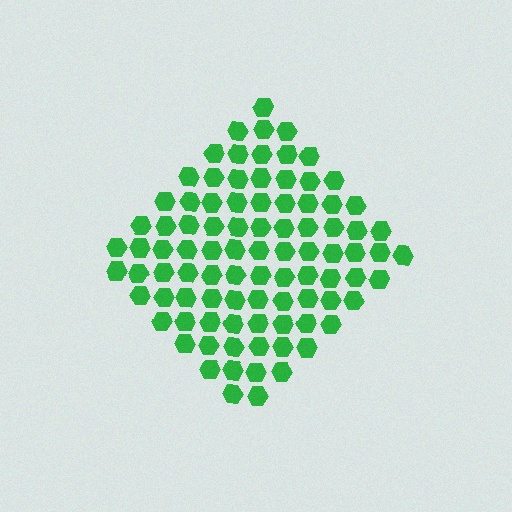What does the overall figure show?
The overall figure shows a diamond.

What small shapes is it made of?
It is made of small hexagons.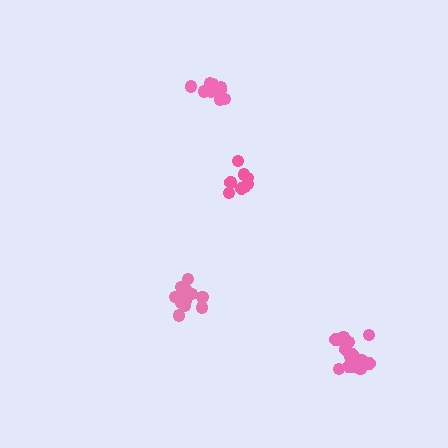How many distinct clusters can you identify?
There are 4 distinct clusters.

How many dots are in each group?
Group 1: 9 dots, Group 2: 15 dots, Group 3: 14 dots, Group 4: 14 dots (52 total).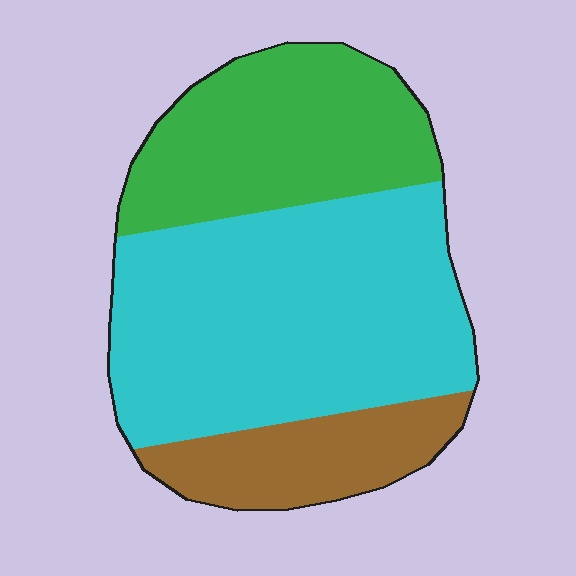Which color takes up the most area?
Cyan, at roughly 55%.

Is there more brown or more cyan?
Cyan.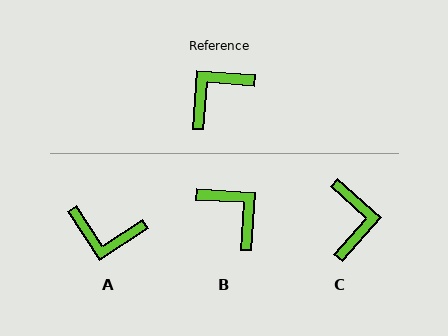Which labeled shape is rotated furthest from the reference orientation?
C, about 128 degrees away.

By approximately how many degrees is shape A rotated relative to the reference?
Approximately 128 degrees counter-clockwise.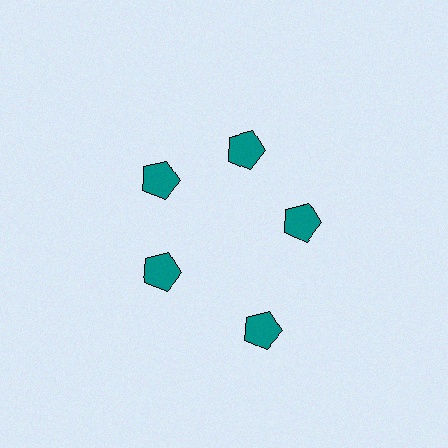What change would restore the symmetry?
The symmetry would be restored by moving it inward, back onto the ring so that all 5 pentagons sit at equal angles and equal distance from the center.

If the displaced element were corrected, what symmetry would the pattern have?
It would have 5-fold rotational symmetry — the pattern would map onto itself every 72 degrees.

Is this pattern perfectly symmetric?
No. The 5 teal pentagons are arranged in a ring, but one element near the 5 o'clock position is pushed outward from the center, breaking the 5-fold rotational symmetry.